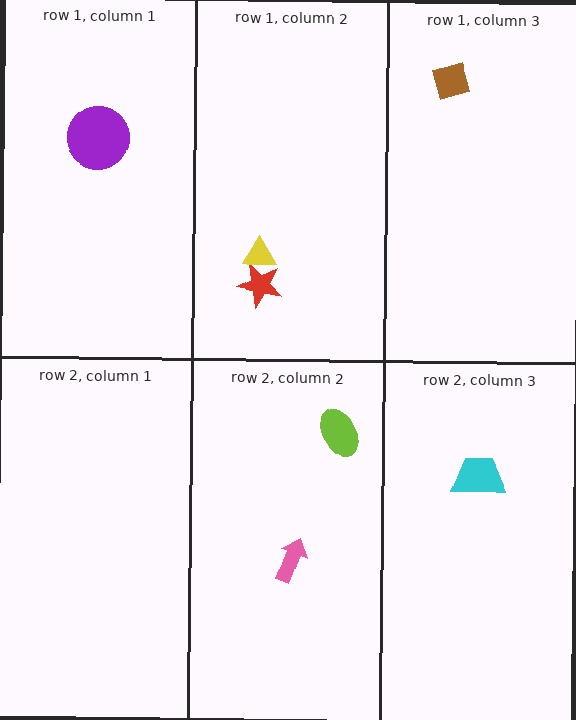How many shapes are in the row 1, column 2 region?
2.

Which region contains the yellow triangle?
The row 1, column 2 region.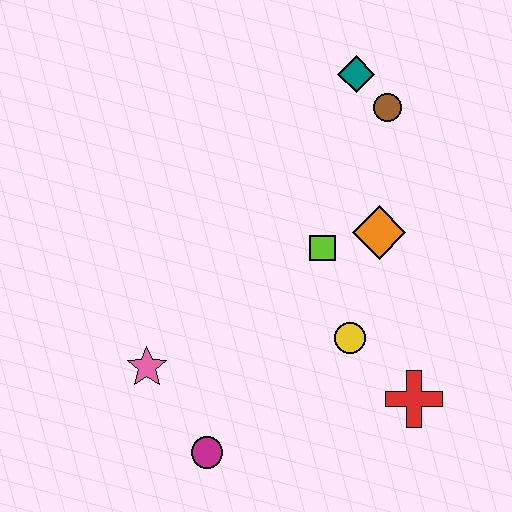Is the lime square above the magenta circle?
Yes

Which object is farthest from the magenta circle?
The teal diamond is farthest from the magenta circle.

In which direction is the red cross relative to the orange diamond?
The red cross is below the orange diamond.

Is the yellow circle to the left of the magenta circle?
No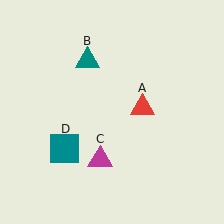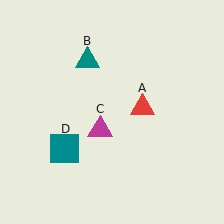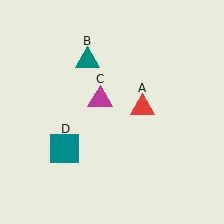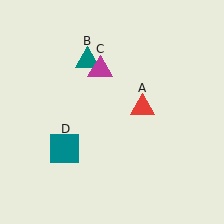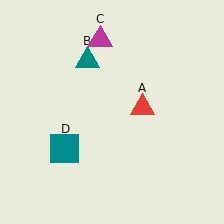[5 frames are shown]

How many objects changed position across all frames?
1 object changed position: magenta triangle (object C).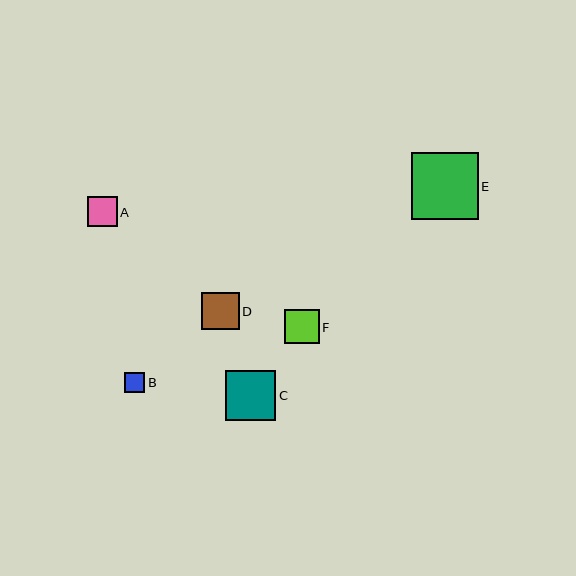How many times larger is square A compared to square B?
Square A is approximately 1.4 times the size of square B.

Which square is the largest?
Square E is the largest with a size of approximately 67 pixels.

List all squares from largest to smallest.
From largest to smallest: E, C, D, F, A, B.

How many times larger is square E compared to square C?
Square E is approximately 1.3 times the size of square C.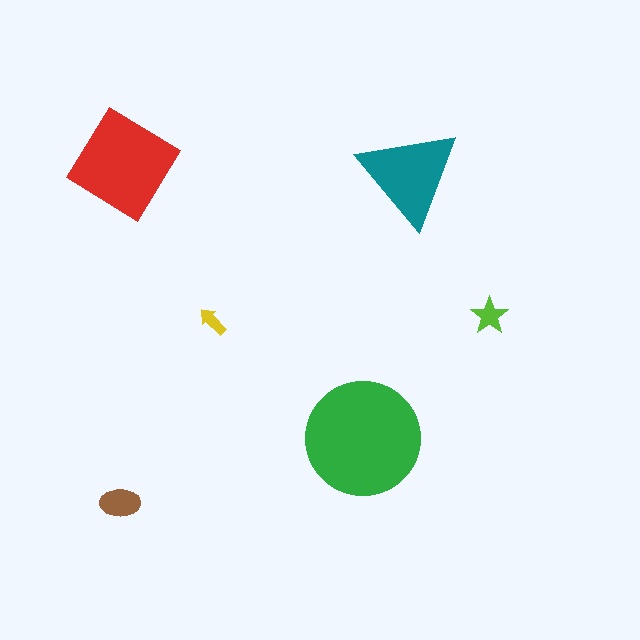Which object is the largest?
The green circle.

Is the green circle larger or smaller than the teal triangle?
Larger.